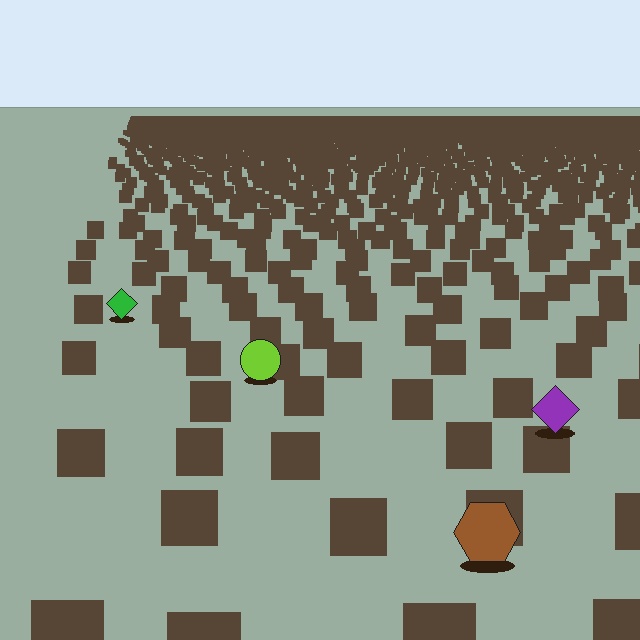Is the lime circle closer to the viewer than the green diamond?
Yes. The lime circle is closer — you can tell from the texture gradient: the ground texture is coarser near it.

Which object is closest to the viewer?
The brown hexagon is closest. The texture marks near it are larger and more spread out.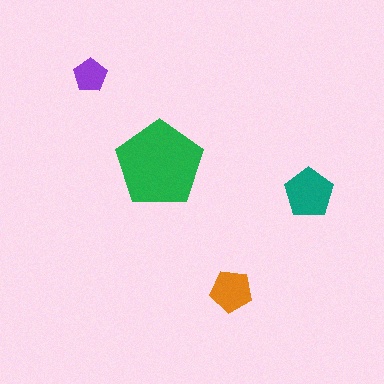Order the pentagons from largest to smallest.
the green one, the teal one, the orange one, the purple one.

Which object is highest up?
The purple pentagon is topmost.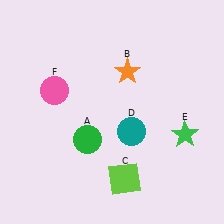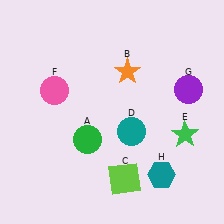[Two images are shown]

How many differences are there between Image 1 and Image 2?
There are 2 differences between the two images.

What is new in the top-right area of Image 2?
A purple circle (G) was added in the top-right area of Image 2.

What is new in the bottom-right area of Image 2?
A teal hexagon (H) was added in the bottom-right area of Image 2.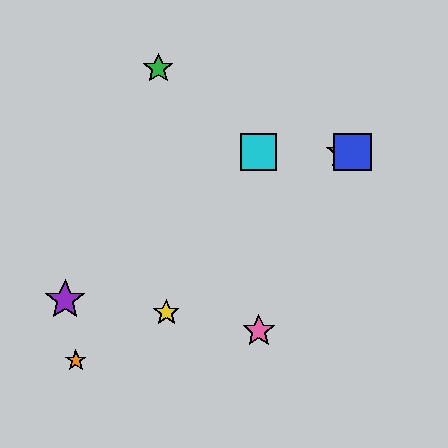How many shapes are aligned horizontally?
3 shapes (the red star, the blue square, the cyan square) are aligned horizontally.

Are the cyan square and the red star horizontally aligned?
Yes, both are at y≈152.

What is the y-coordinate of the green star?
The green star is at y≈68.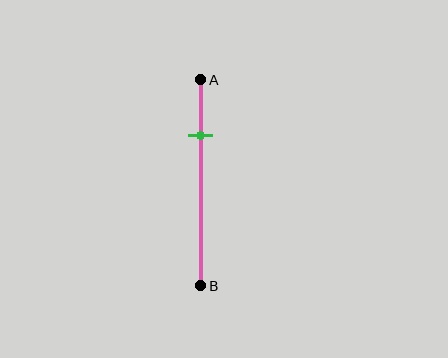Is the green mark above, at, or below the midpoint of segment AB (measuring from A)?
The green mark is above the midpoint of segment AB.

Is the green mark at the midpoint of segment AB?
No, the mark is at about 25% from A, not at the 50% midpoint.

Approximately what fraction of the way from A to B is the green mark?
The green mark is approximately 25% of the way from A to B.